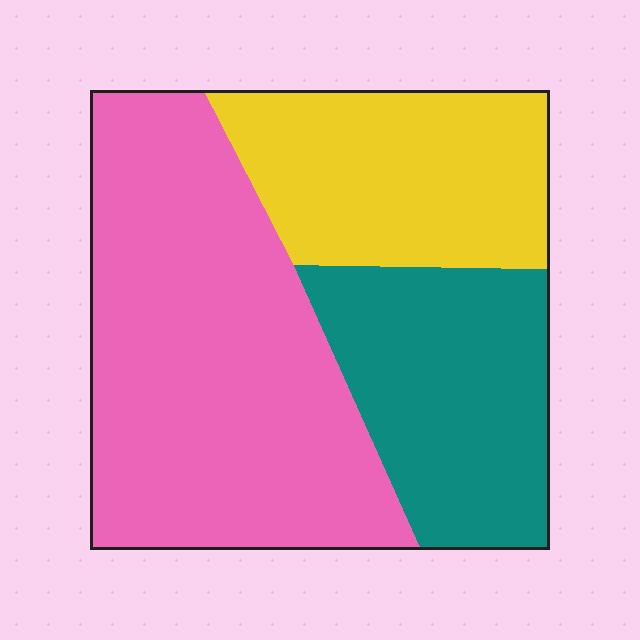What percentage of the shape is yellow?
Yellow covers 25% of the shape.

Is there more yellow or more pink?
Pink.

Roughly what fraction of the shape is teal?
Teal covers 26% of the shape.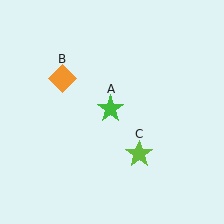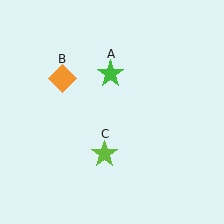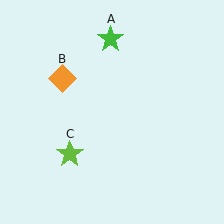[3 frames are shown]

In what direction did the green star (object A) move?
The green star (object A) moved up.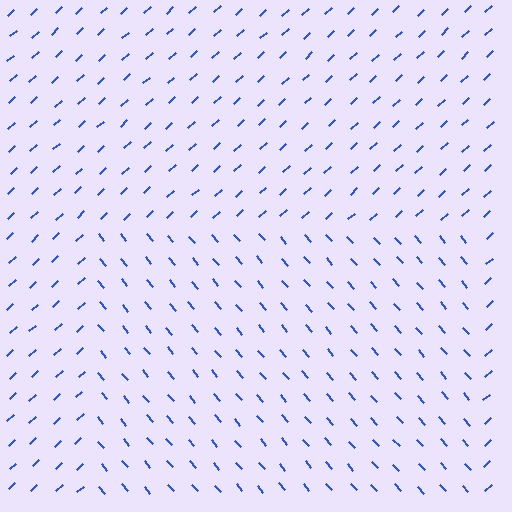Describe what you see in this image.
The image is filled with small blue line segments. A rectangle region in the image has lines oriented differently from the surrounding lines, creating a visible texture boundary.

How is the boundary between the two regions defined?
The boundary is defined purely by a change in line orientation (approximately 88 degrees difference). All lines are the same color and thickness.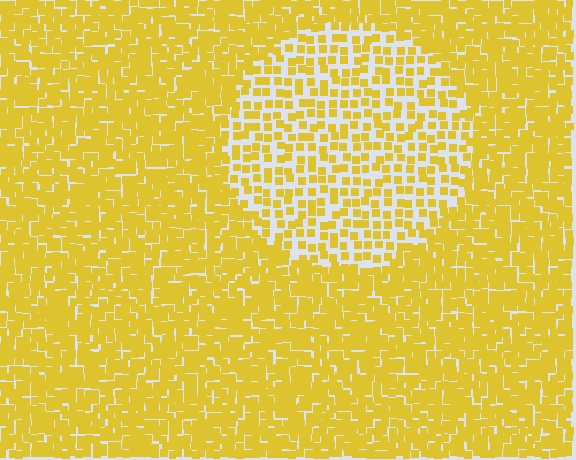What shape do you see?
I see a circle.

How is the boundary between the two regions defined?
The boundary is defined by a change in element density (approximately 2.1x ratio). All elements are the same color, size, and shape.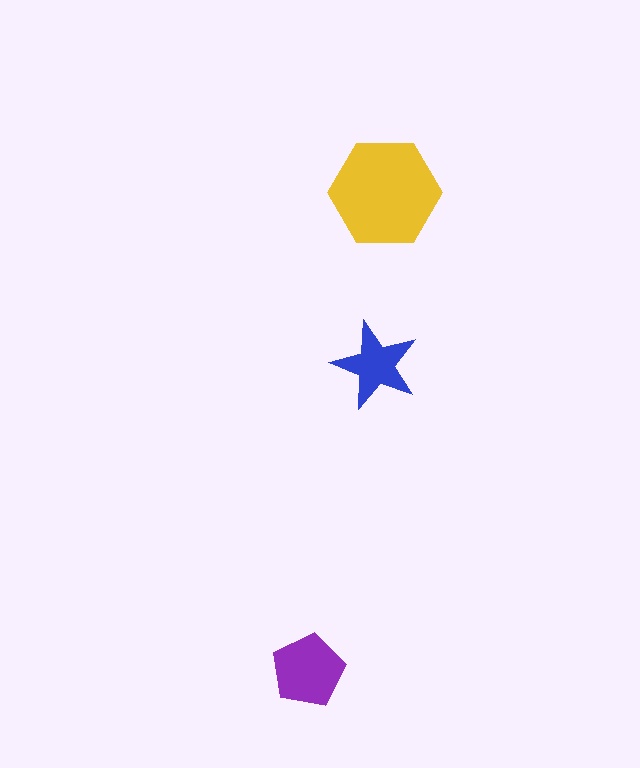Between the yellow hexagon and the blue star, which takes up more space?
The yellow hexagon.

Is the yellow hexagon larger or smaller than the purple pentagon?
Larger.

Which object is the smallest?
The blue star.